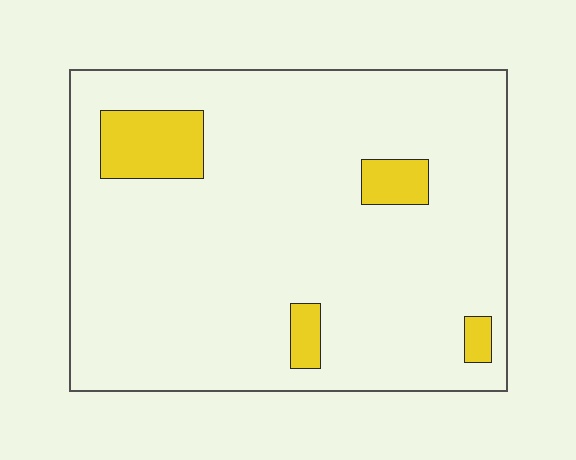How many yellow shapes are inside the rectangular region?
4.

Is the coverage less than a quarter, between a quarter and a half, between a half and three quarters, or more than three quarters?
Less than a quarter.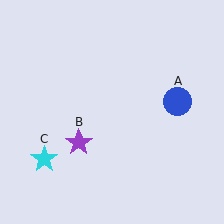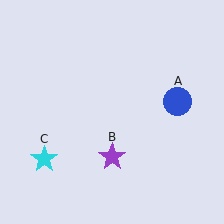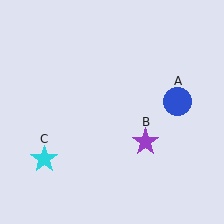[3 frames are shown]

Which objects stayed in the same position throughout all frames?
Blue circle (object A) and cyan star (object C) remained stationary.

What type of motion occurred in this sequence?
The purple star (object B) rotated counterclockwise around the center of the scene.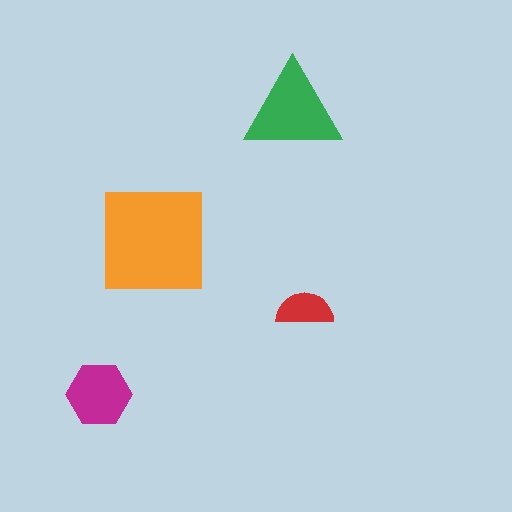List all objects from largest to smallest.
The orange square, the green triangle, the magenta hexagon, the red semicircle.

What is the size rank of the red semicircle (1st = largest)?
4th.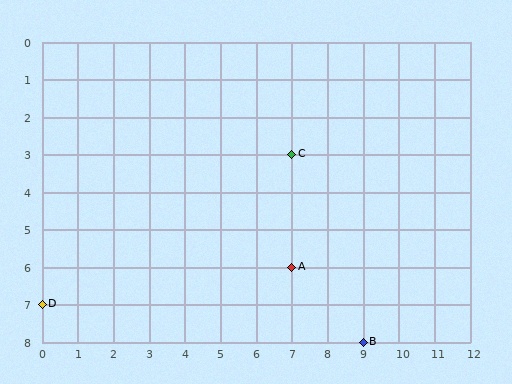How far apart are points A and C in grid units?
Points A and C are 3 rows apart.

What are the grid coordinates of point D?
Point D is at grid coordinates (0, 7).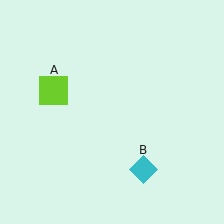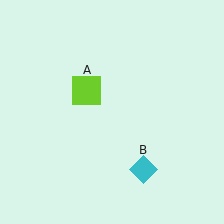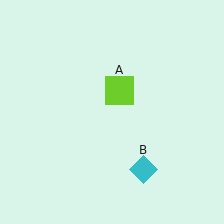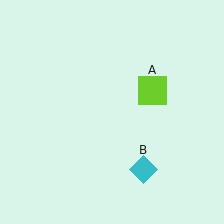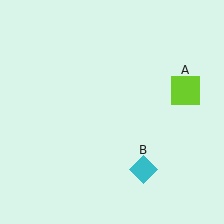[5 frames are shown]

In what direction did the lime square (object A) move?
The lime square (object A) moved right.